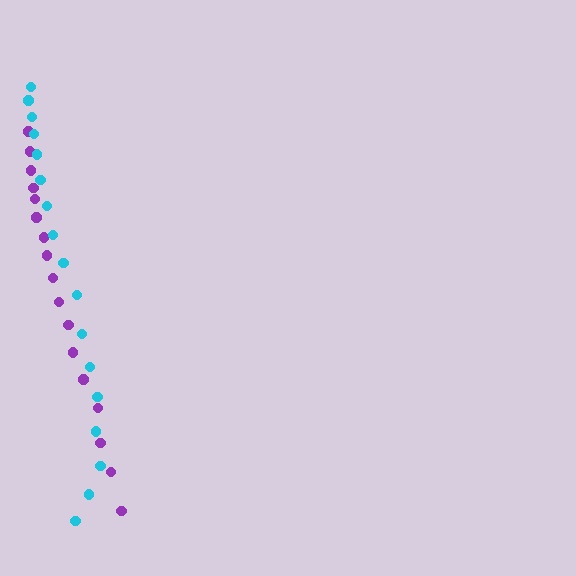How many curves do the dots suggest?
There are 2 distinct paths.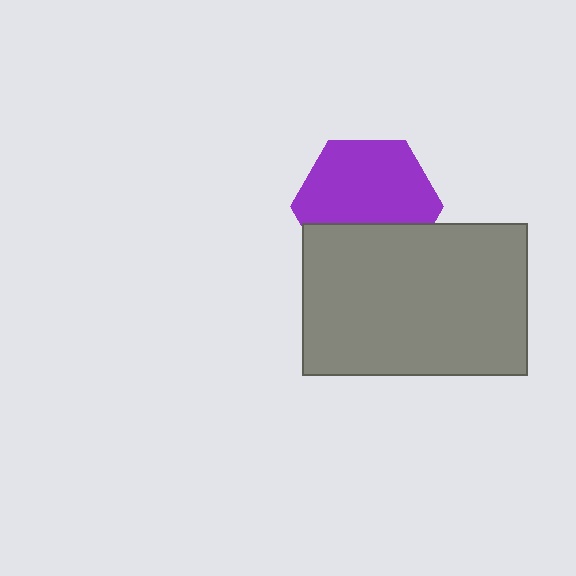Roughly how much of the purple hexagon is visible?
Most of it is visible (roughly 66%).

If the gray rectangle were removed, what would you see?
You would see the complete purple hexagon.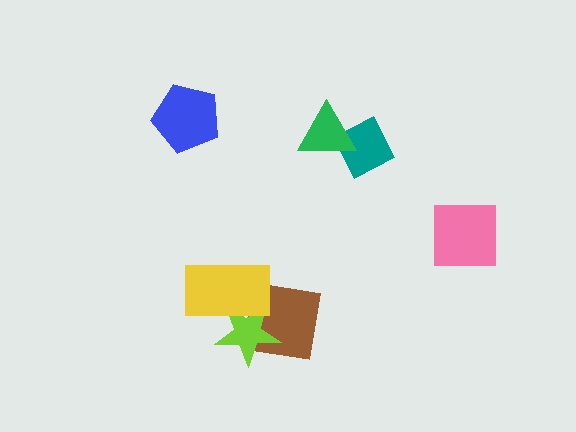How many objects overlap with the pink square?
0 objects overlap with the pink square.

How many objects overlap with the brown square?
2 objects overlap with the brown square.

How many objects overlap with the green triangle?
1 object overlaps with the green triangle.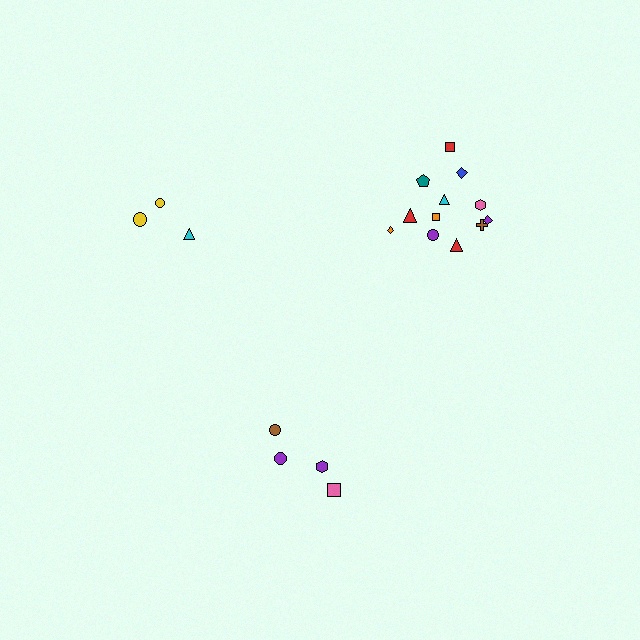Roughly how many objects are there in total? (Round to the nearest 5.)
Roughly 20 objects in total.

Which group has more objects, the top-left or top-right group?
The top-right group.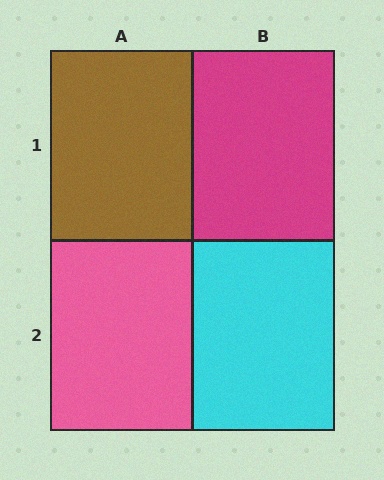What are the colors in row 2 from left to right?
Pink, cyan.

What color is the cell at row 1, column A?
Brown.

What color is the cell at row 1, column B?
Magenta.